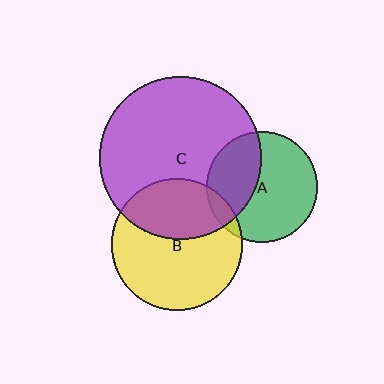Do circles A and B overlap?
Yes.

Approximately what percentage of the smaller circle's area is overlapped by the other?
Approximately 10%.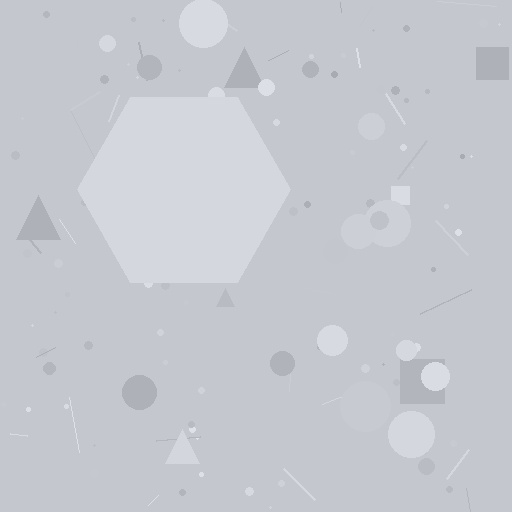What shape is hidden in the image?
A hexagon is hidden in the image.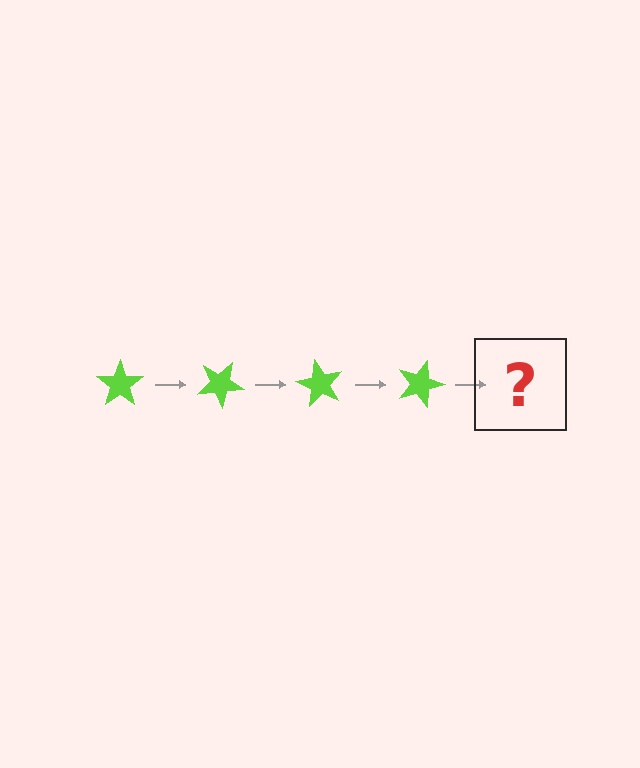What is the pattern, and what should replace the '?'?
The pattern is that the star rotates 30 degrees each step. The '?' should be a lime star rotated 120 degrees.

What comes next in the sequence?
The next element should be a lime star rotated 120 degrees.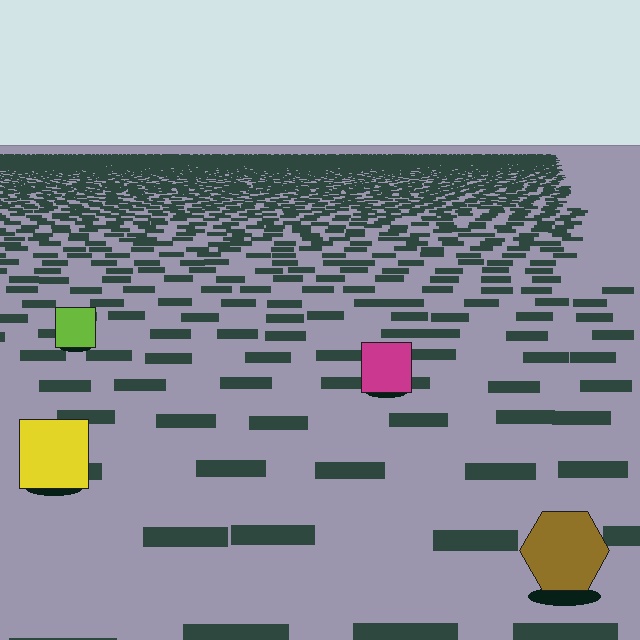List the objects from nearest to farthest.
From nearest to farthest: the brown hexagon, the yellow square, the magenta square, the lime square.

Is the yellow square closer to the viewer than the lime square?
Yes. The yellow square is closer — you can tell from the texture gradient: the ground texture is coarser near it.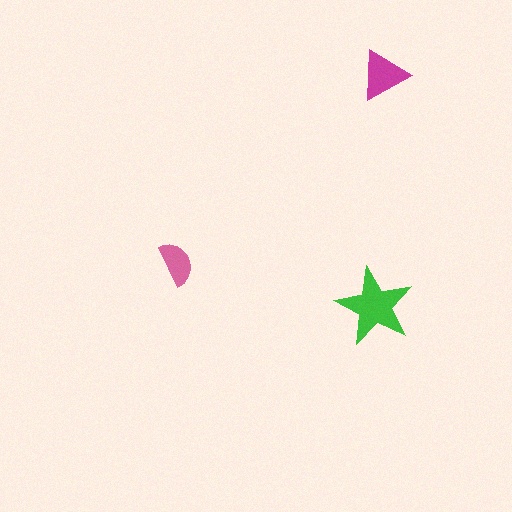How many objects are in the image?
There are 3 objects in the image.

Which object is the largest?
The green star.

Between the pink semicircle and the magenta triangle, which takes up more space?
The magenta triangle.